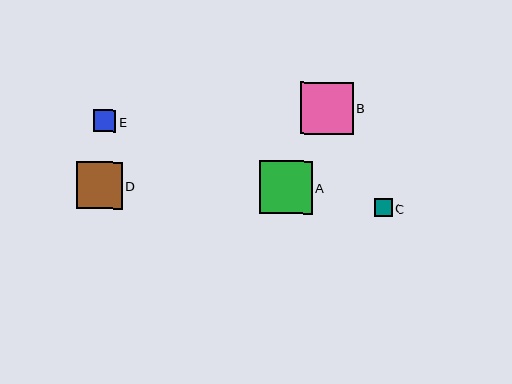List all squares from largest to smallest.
From largest to smallest: B, A, D, E, C.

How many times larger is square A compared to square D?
Square A is approximately 1.1 times the size of square D.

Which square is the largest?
Square B is the largest with a size of approximately 52 pixels.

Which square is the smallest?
Square C is the smallest with a size of approximately 18 pixels.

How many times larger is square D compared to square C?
Square D is approximately 2.6 times the size of square C.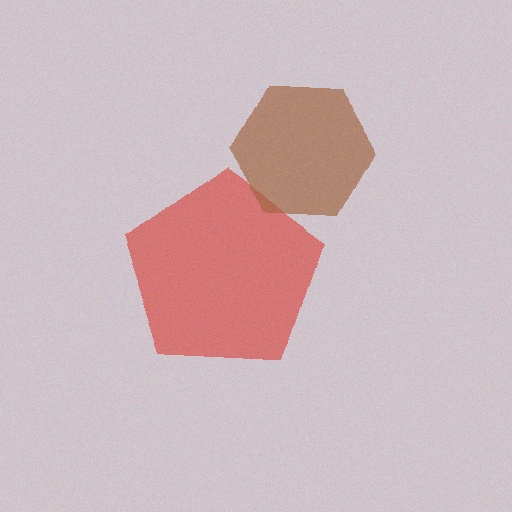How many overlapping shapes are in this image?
There are 2 overlapping shapes in the image.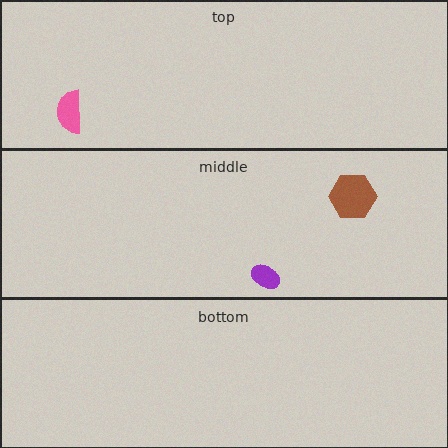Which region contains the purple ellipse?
The middle region.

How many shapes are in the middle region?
2.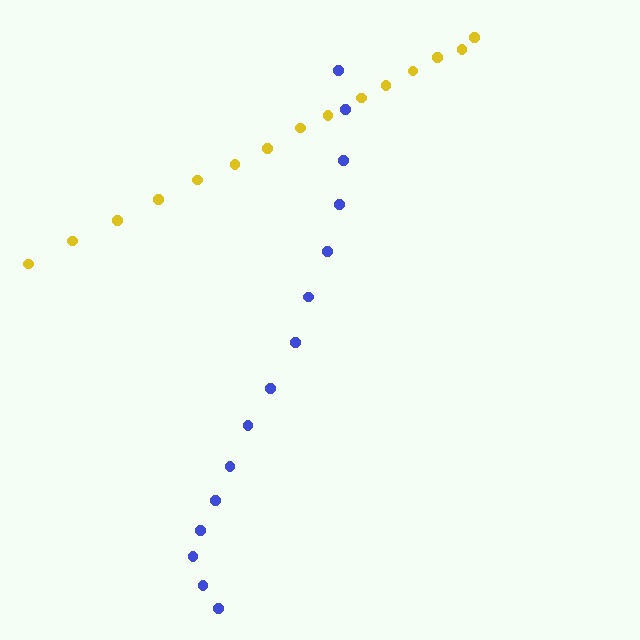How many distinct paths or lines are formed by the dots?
There are 2 distinct paths.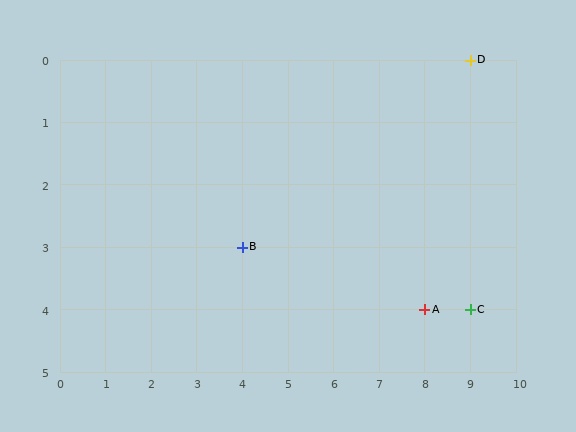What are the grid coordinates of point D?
Point D is at grid coordinates (9, 0).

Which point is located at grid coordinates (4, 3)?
Point B is at (4, 3).